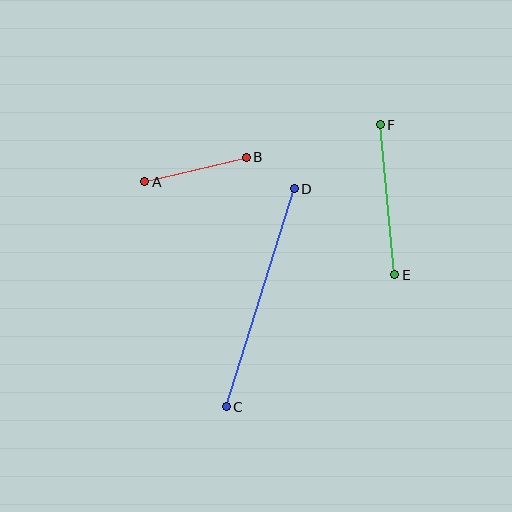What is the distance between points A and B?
The distance is approximately 104 pixels.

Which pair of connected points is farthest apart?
Points C and D are farthest apart.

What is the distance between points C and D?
The distance is approximately 228 pixels.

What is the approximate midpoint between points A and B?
The midpoint is at approximately (196, 170) pixels.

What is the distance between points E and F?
The distance is approximately 151 pixels.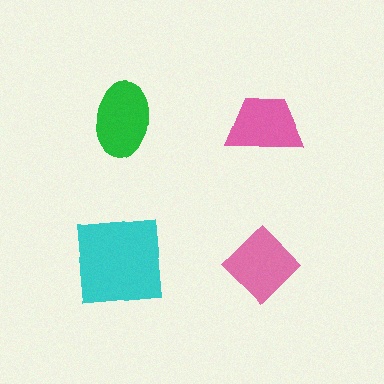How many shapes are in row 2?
2 shapes.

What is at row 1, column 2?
A pink trapezoid.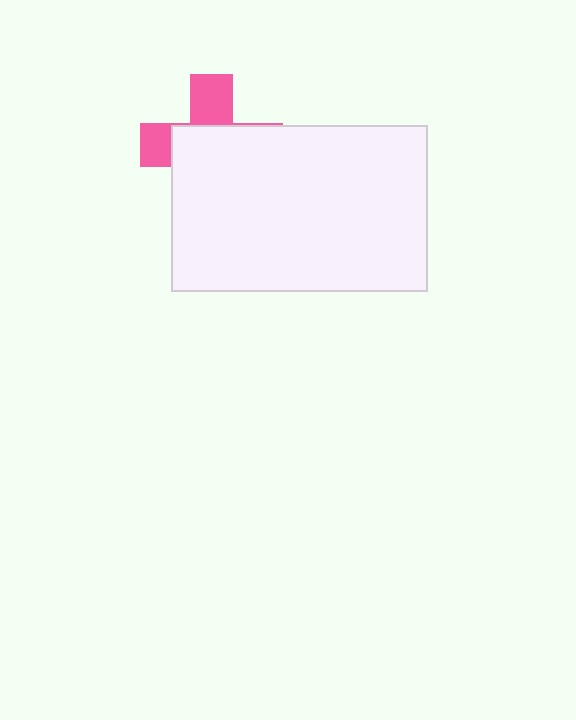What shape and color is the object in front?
The object in front is a white rectangle.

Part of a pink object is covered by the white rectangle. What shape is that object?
It is a cross.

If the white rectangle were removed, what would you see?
You would see the complete pink cross.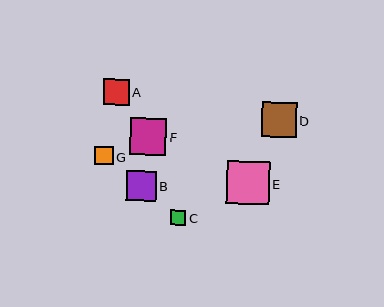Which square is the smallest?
Square C is the smallest with a size of approximately 15 pixels.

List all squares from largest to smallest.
From largest to smallest: E, F, D, B, A, G, C.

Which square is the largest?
Square E is the largest with a size of approximately 43 pixels.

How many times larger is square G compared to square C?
Square G is approximately 1.2 times the size of square C.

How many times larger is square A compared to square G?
Square A is approximately 1.4 times the size of square G.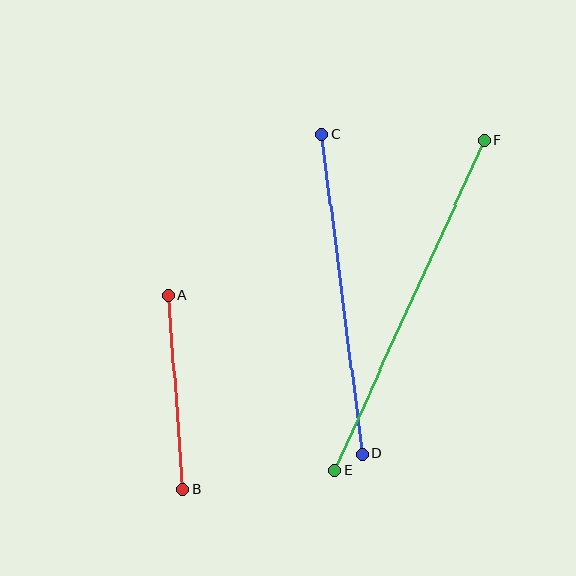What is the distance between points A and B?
The distance is approximately 194 pixels.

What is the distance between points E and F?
The distance is approximately 362 pixels.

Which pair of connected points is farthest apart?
Points E and F are farthest apart.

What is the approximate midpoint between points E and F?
The midpoint is at approximately (410, 305) pixels.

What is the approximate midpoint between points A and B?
The midpoint is at approximately (175, 392) pixels.